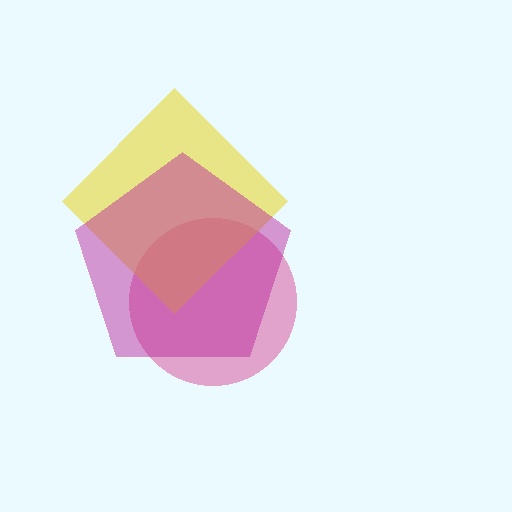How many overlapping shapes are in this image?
There are 3 overlapping shapes in the image.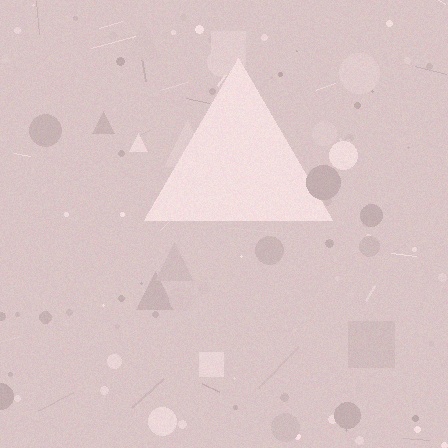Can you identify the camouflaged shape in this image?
The camouflaged shape is a triangle.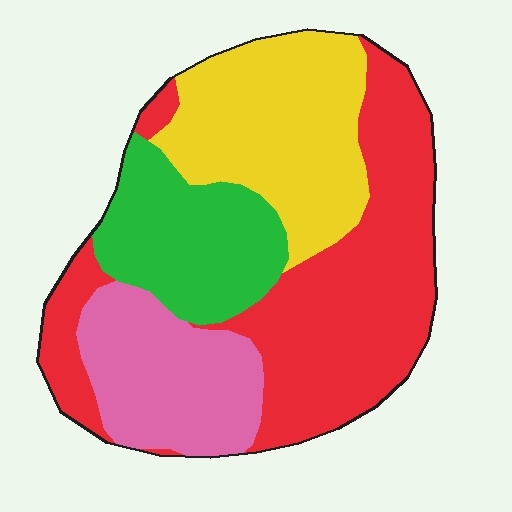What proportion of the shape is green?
Green takes up about one sixth (1/6) of the shape.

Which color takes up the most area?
Red, at roughly 40%.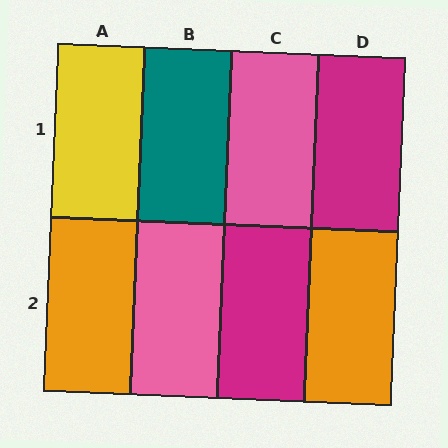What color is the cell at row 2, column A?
Orange.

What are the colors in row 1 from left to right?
Yellow, teal, pink, magenta.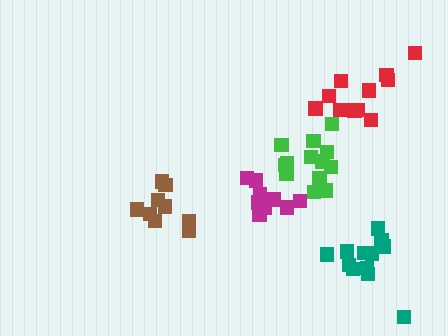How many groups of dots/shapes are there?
There are 5 groups.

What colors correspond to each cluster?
The clusters are colored: red, green, teal, magenta, brown.